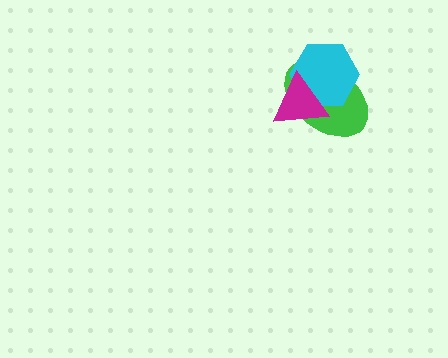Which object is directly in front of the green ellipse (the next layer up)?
The cyan hexagon is directly in front of the green ellipse.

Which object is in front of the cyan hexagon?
The magenta triangle is in front of the cyan hexagon.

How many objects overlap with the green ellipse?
2 objects overlap with the green ellipse.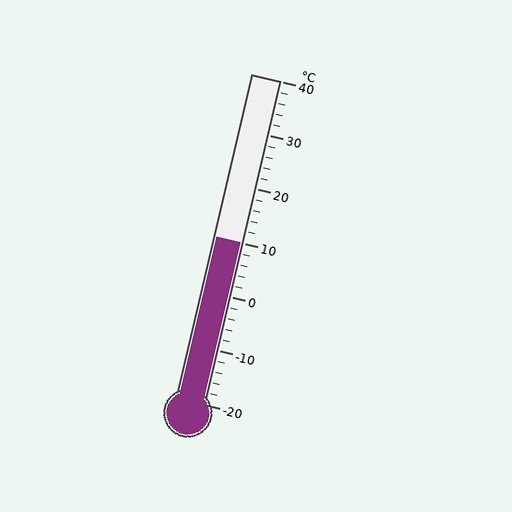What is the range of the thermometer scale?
The thermometer scale ranges from -20°C to 40°C.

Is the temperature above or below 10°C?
The temperature is at 10°C.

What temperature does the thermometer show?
The thermometer shows approximately 10°C.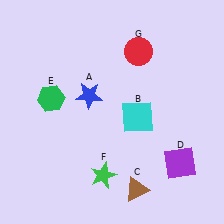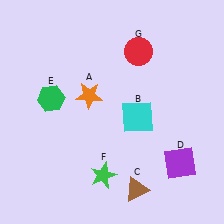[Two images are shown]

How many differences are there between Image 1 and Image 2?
There is 1 difference between the two images.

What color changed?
The star (A) changed from blue in Image 1 to orange in Image 2.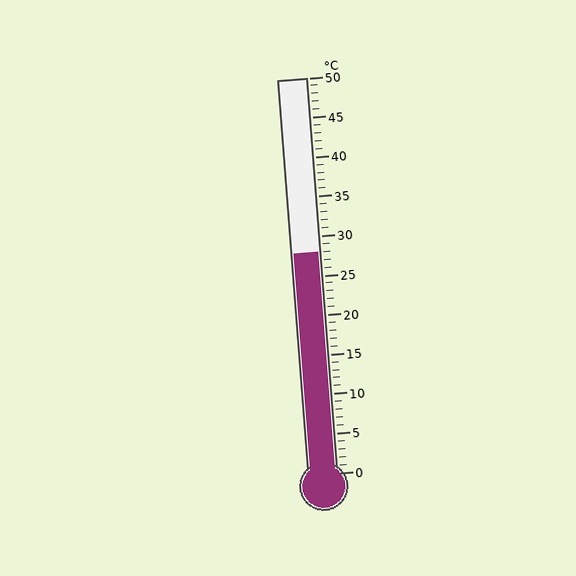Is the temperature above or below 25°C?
The temperature is above 25°C.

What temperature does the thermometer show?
The thermometer shows approximately 28°C.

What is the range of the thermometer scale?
The thermometer scale ranges from 0°C to 50°C.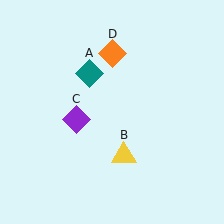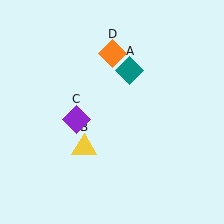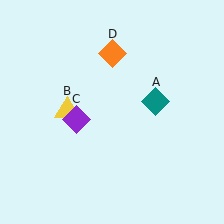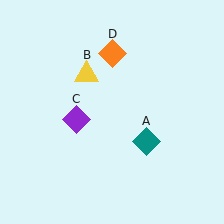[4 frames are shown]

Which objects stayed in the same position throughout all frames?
Purple diamond (object C) and orange diamond (object D) remained stationary.